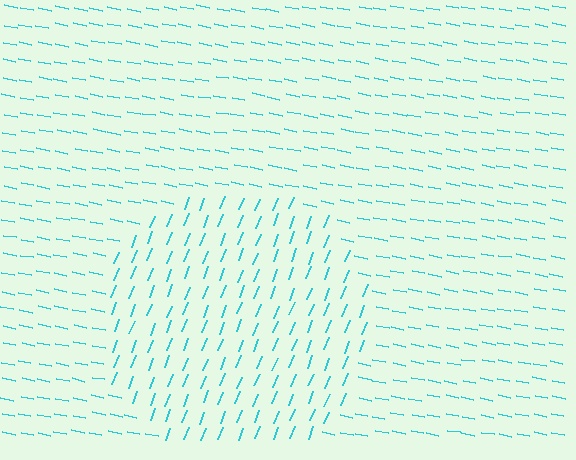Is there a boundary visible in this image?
Yes, there is a texture boundary formed by a change in line orientation.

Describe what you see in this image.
The image is filled with small cyan line segments. A circle region in the image has lines oriented differently from the surrounding lines, creating a visible texture boundary.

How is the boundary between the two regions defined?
The boundary is defined purely by a change in line orientation (approximately 80 degrees difference). All lines are the same color and thickness.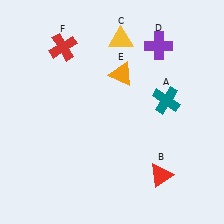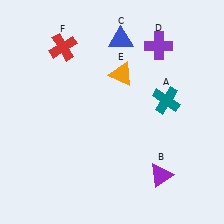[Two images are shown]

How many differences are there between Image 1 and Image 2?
There are 2 differences between the two images.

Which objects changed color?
B changed from red to purple. C changed from yellow to blue.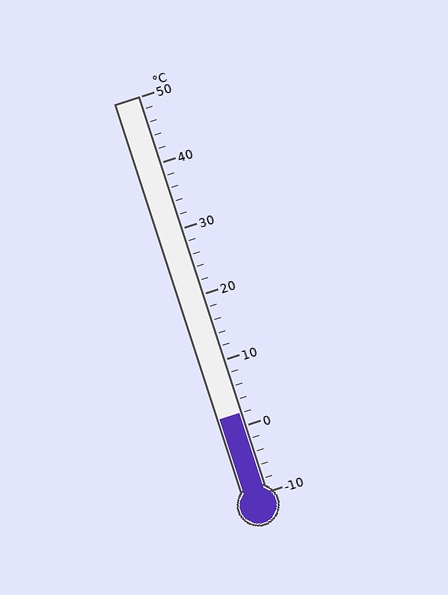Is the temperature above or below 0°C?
The temperature is above 0°C.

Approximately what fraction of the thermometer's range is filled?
The thermometer is filled to approximately 20% of its range.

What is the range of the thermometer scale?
The thermometer scale ranges from -10°C to 50°C.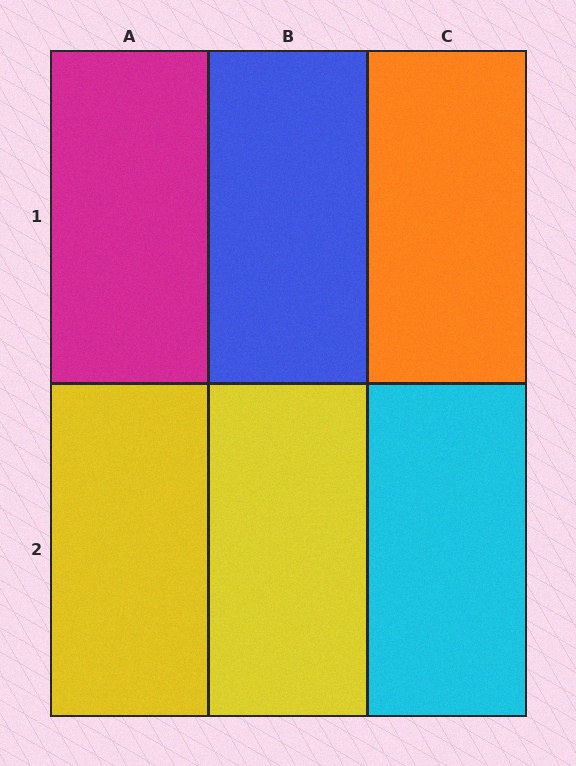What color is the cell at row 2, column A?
Yellow.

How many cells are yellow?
2 cells are yellow.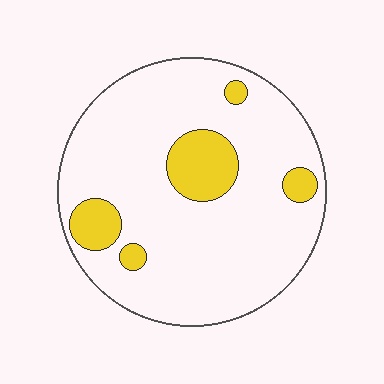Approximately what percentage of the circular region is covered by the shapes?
Approximately 15%.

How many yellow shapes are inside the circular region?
5.